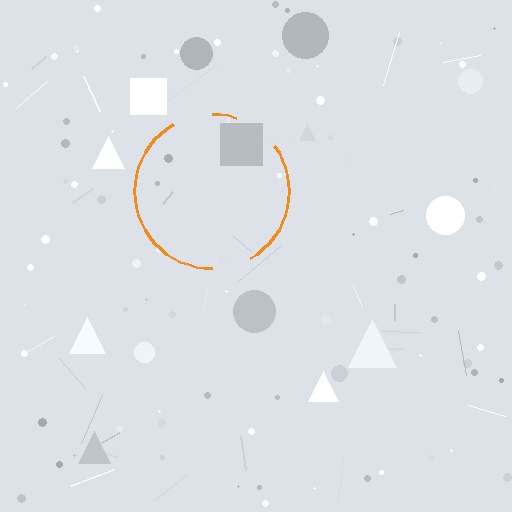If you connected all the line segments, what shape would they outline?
They would outline a circle.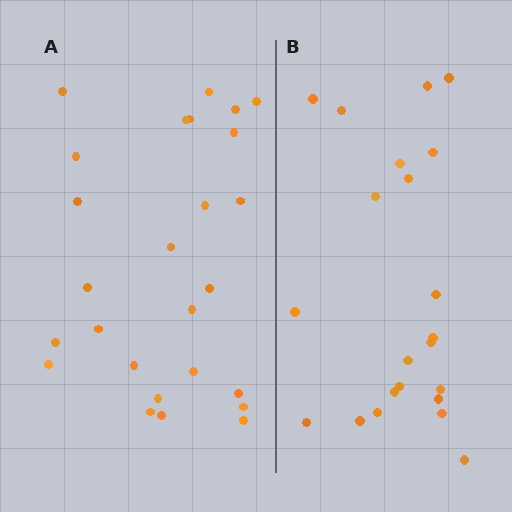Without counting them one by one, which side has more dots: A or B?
Region A (the left region) has more dots.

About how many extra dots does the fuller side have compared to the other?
Region A has about 4 more dots than region B.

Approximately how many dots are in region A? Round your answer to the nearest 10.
About 30 dots. (The exact count is 26, which rounds to 30.)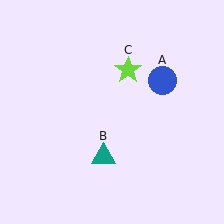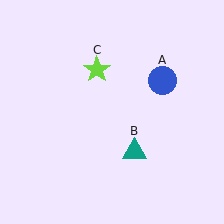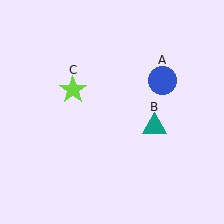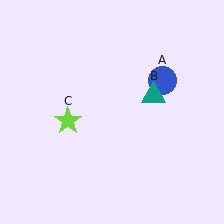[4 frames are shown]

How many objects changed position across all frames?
2 objects changed position: teal triangle (object B), lime star (object C).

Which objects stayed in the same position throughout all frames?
Blue circle (object A) remained stationary.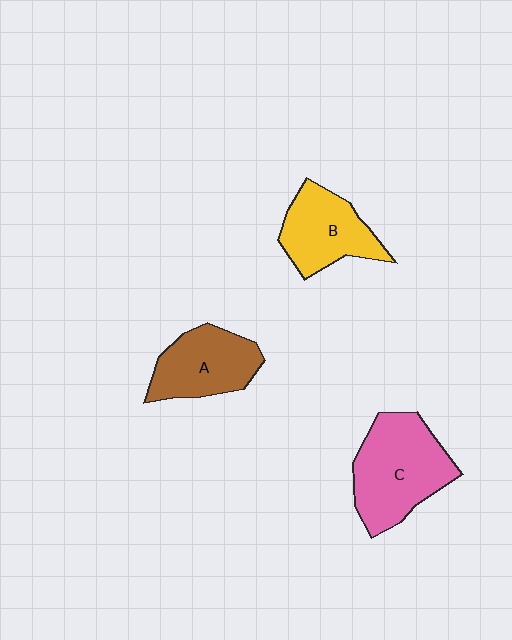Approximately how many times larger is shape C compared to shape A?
Approximately 1.4 times.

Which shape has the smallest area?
Shape B (yellow).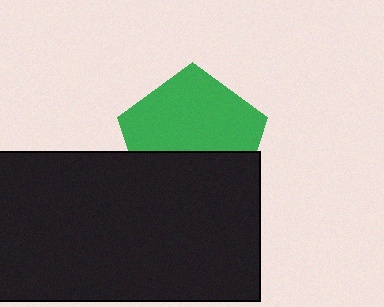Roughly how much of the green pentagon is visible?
About half of it is visible (roughly 60%).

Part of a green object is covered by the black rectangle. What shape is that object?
It is a pentagon.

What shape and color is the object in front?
The object in front is a black rectangle.